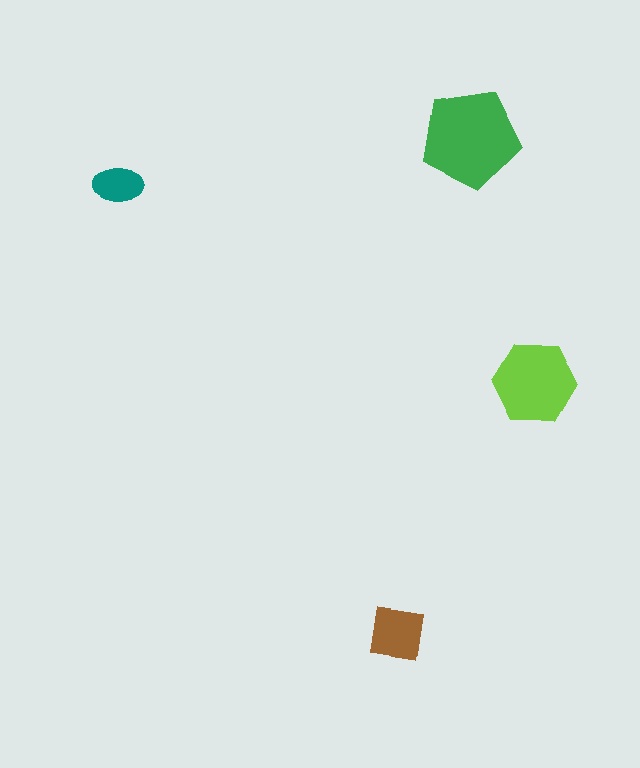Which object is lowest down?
The brown square is bottommost.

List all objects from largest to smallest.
The green pentagon, the lime hexagon, the brown square, the teal ellipse.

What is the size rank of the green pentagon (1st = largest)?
1st.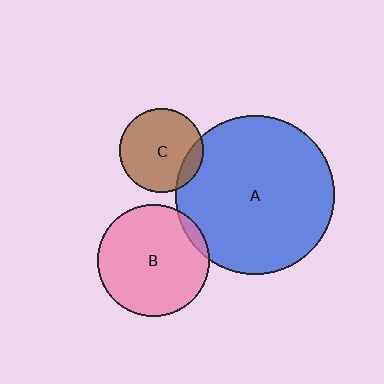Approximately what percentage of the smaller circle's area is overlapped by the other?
Approximately 5%.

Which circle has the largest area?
Circle A (blue).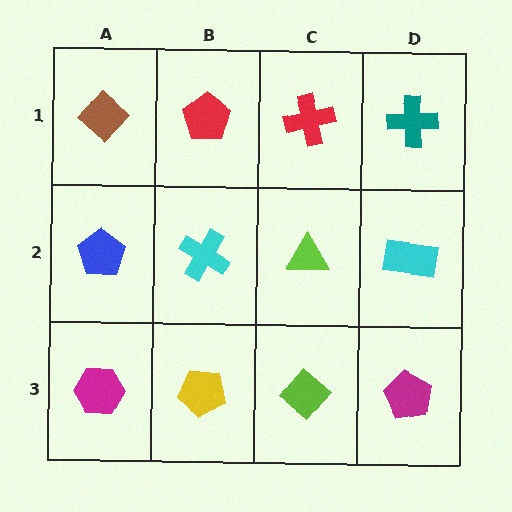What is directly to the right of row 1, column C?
A teal cross.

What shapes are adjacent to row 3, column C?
A lime triangle (row 2, column C), a yellow pentagon (row 3, column B), a magenta pentagon (row 3, column D).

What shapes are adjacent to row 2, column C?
A red cross (row 1, column C), a lime diamond (row 3, column C), a cyan cross (row 2, column B), a cyan rectangle (row 2, column D).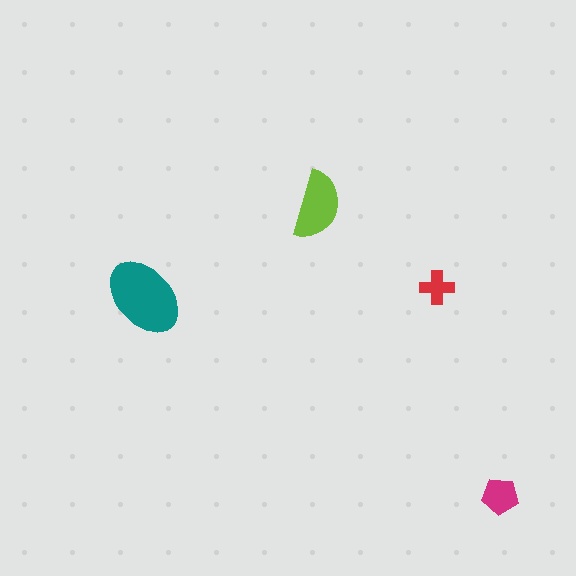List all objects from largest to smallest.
The teal ellipse, the lime semicircle, the magenta pentagon, the red cross.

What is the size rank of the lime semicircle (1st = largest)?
2nd.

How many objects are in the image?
There are 4 objects in the image.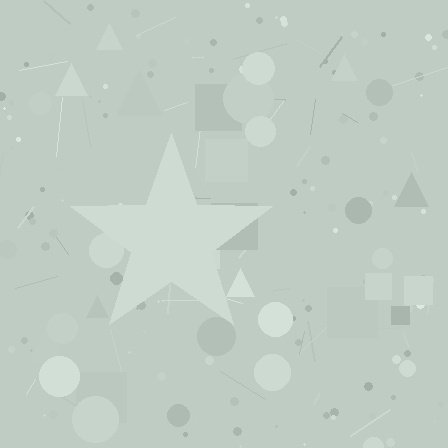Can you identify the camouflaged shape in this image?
The camouflaged shape is a star.